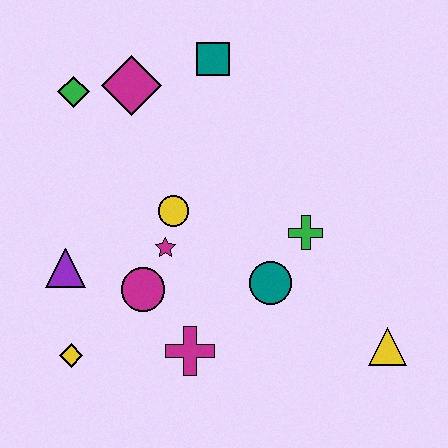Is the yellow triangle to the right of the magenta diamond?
Yes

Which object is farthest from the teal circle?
The green diamond is farthest from the teal circle.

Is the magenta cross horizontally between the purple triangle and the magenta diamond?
No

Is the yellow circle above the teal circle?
Yes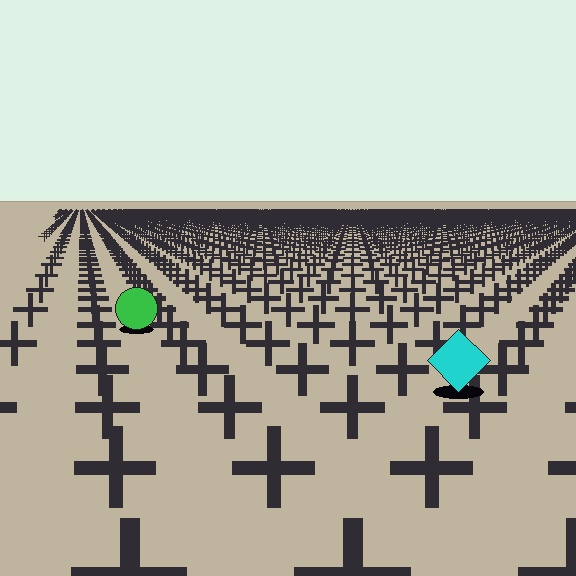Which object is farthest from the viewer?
The green circle is farthest from the viewer. It appears smaller and the ground texture around it is denser.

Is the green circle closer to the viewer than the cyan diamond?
No. The cyan diamond is closer — you can tell from the texture gradient: the ground texture is coarser near it.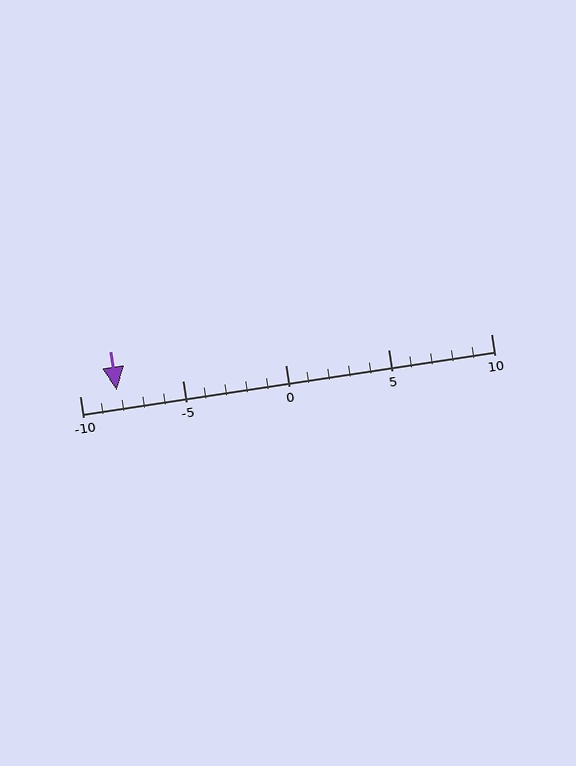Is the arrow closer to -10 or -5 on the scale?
The arrow is closer to -10.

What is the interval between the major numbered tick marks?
The major tick marks are spaced 5 units apart.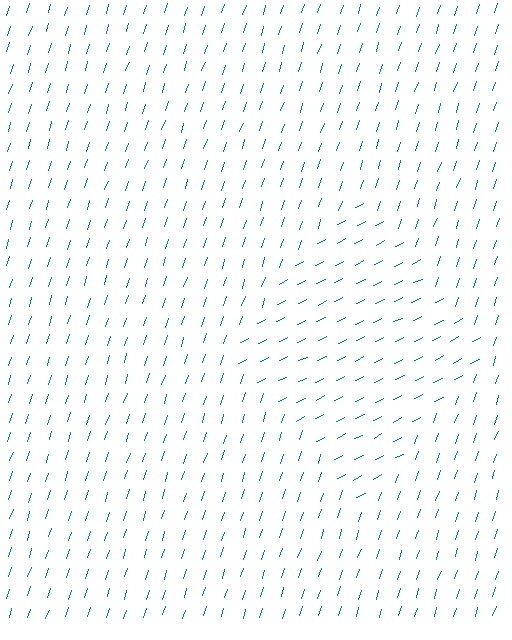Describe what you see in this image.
The image is filled with small teal line segments. A diamond region in the image has lines oriented differently from the surrounding lines, creating a visible texture boundary.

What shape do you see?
I see a diamond.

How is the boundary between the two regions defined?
The boundary is defined purely by a change in line orientation (approximately 45 degrees difference). All lines are the same color and thickness.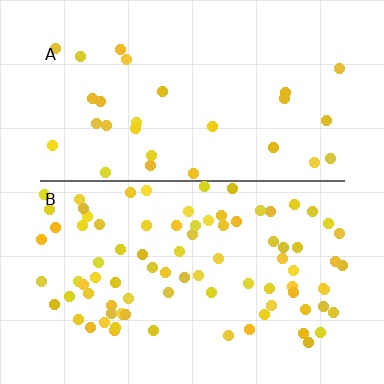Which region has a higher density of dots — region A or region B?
B (the bottom).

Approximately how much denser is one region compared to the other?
Approximately 2.9× — region B over region A.